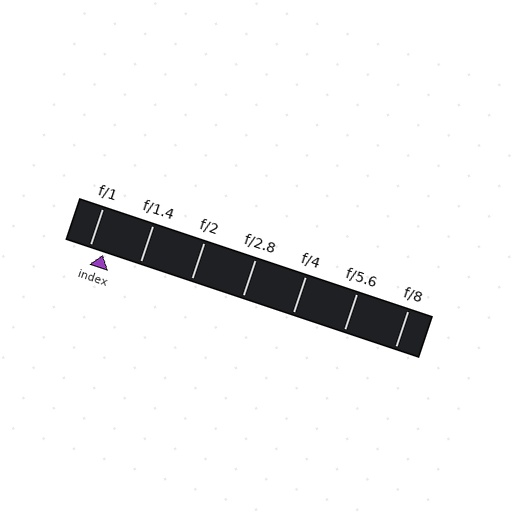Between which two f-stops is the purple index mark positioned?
The index mark is between f/1 and f/1.4.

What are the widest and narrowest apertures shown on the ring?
The widest aperture shown is f/1 and the narrowest is f/8.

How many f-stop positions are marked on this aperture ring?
There are 7 f-stop positions marked.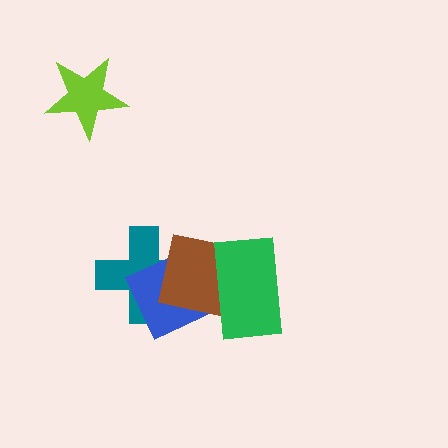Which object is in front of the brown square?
The green rectangle is in front of the brown square.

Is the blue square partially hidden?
Yes, it is partially covered by another shape.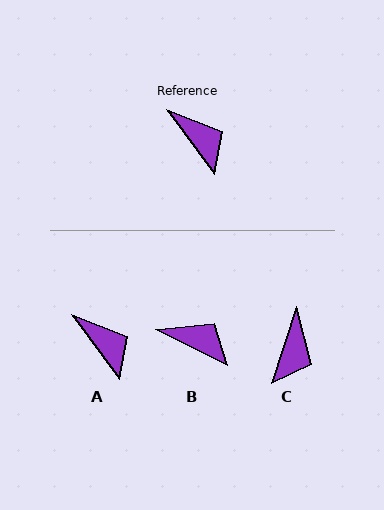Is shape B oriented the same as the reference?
No, it is off by about 27 degrees.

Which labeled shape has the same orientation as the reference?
A.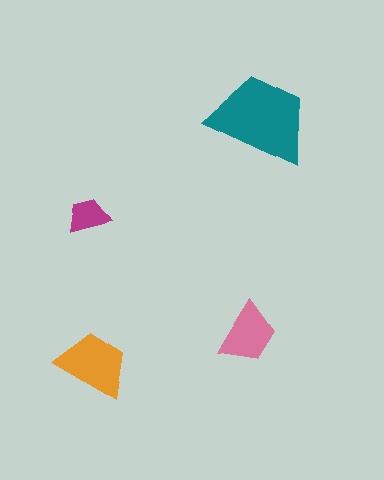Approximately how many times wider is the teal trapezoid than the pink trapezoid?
About 1.5 times wider.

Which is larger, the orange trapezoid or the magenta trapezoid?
The orange one.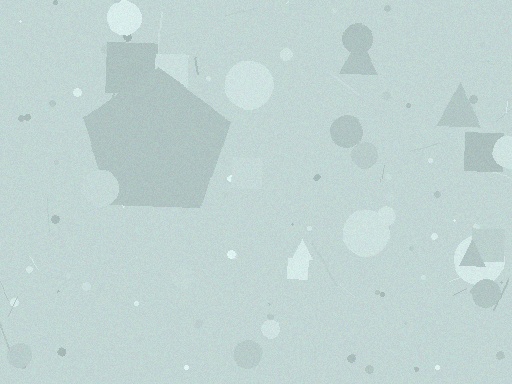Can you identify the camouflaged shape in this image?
The camouflaged shape is a pentagon.